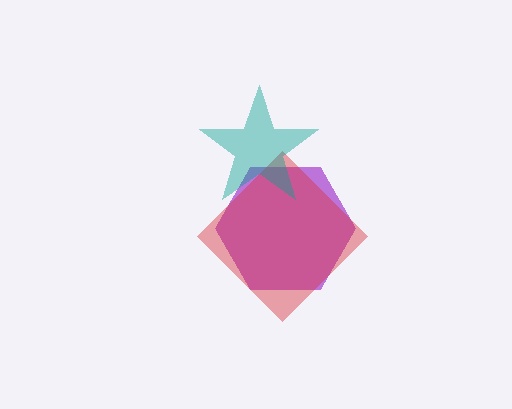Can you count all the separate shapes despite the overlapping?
Yes, there are 3 separate shapes.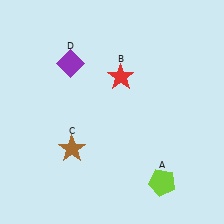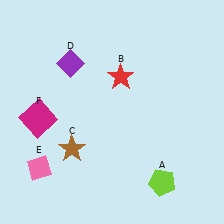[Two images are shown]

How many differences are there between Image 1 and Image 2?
There are 2 differences between the two images.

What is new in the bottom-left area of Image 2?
A pink diamond (E) was added in the bottom-left area of Image 2.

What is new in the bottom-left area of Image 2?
A magenta square (F) was added in the bottom-left area of Image 2.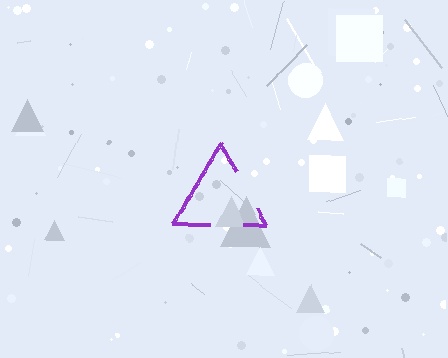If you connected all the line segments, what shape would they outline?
They would outline a triangle.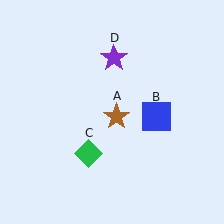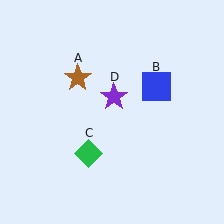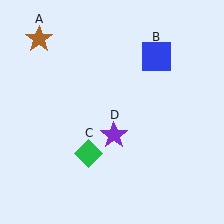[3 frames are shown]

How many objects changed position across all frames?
3 objects changed position: brown star (object A), blue square (object B), purple star (object D).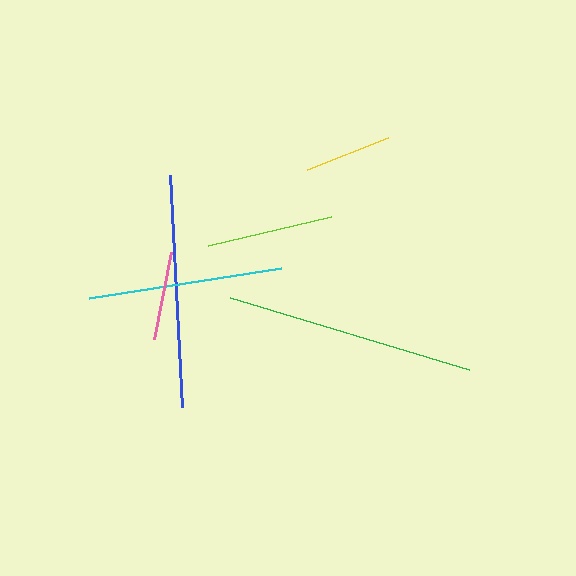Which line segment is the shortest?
The yellow line is the shortest at approximately 87 pixels.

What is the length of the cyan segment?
The cyan segment is approximately 195 pixels long.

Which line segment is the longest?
The green line is the longest at approximately 250 pixels.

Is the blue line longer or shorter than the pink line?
The blue line is longer than the pink line.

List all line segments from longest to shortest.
From longest to shortest: green, blue, cyan, lime, pink, yellow.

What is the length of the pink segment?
The pink segment is approximately 89 pixels long.